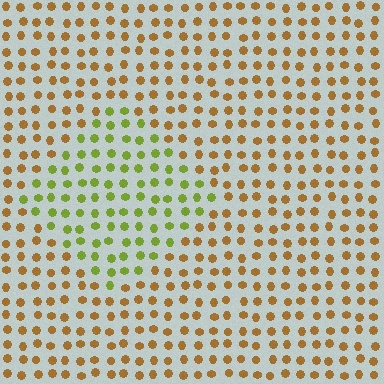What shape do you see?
I see a diamond.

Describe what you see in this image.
The image is filled with small brown elements in a uniform arrangement. A diamond-shaped region is visible where the elements are tinted to a slightly different hue, forming a subtle color boundary.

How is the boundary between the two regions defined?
The boundary is defined purely by a slight shift in hue (about 49 degrees). Spacing, size, and orientation are identical on both sides.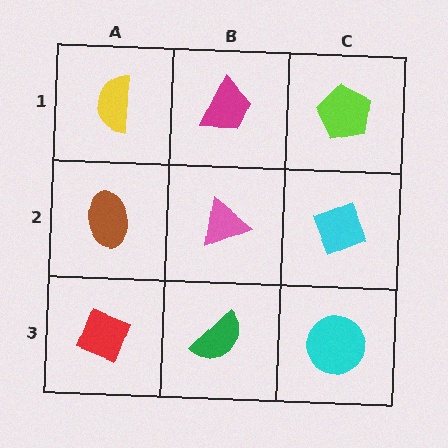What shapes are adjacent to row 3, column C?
A cyan diamond (row 2, column C), a green semicircle (row 3, column B).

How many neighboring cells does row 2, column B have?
4.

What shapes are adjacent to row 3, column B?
A pink triangle (row 2, column B), a red diamond (row 3, column A), a cyan circle (row 3, column C).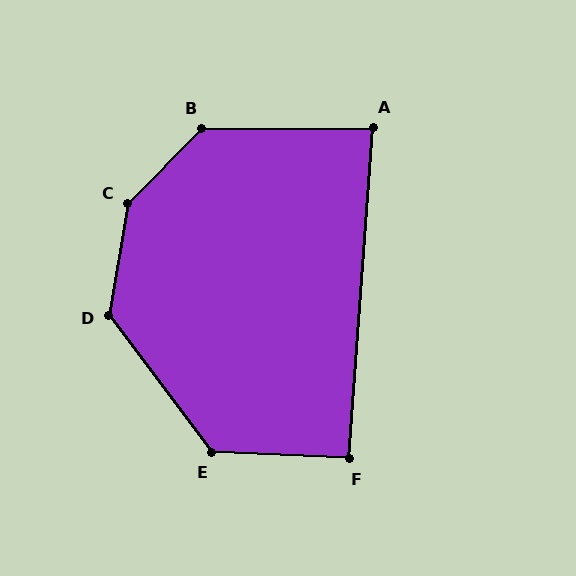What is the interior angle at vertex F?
Approximately 92 degrees (approximately right).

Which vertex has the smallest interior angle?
A, at approximately 86 degrees.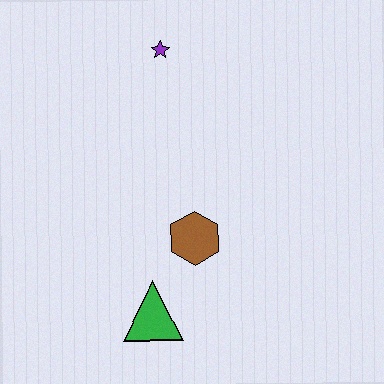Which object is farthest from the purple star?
The green triangle is farthest from the purple star.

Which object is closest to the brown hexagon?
The green triangle is closest to the brown hexagon.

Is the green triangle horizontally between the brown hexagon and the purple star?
No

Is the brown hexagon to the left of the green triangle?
No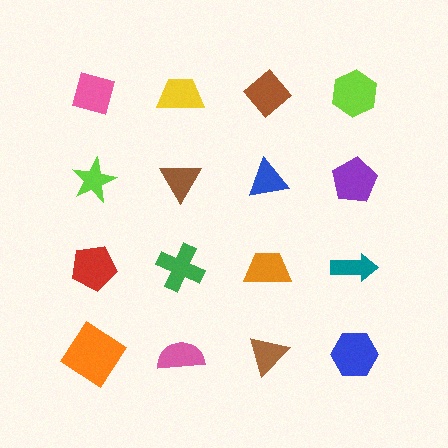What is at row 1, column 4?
A lime hexagon.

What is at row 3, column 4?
A teal arrow.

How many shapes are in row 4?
4 shapes.